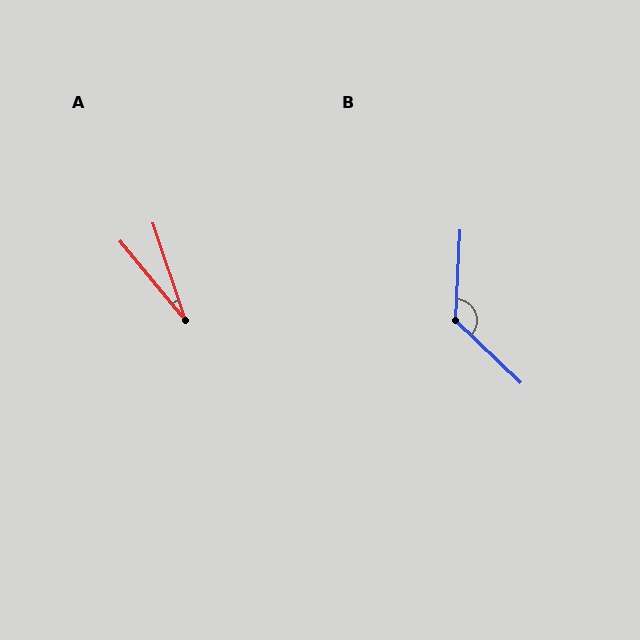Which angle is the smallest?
A, at approximately 21 degrees.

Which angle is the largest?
B, at approximately 131 degrees.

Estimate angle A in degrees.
Approximately 21 degrees.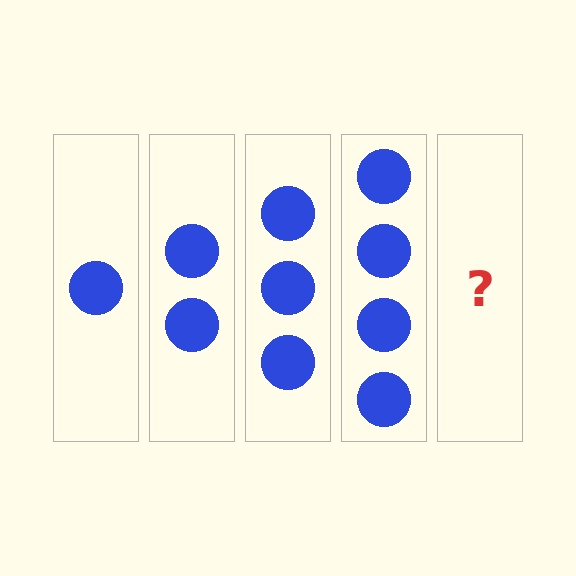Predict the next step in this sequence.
The next step is 5 circles.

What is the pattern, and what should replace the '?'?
The pattern is that each step adds one more circle. The '?' should be 5 circles.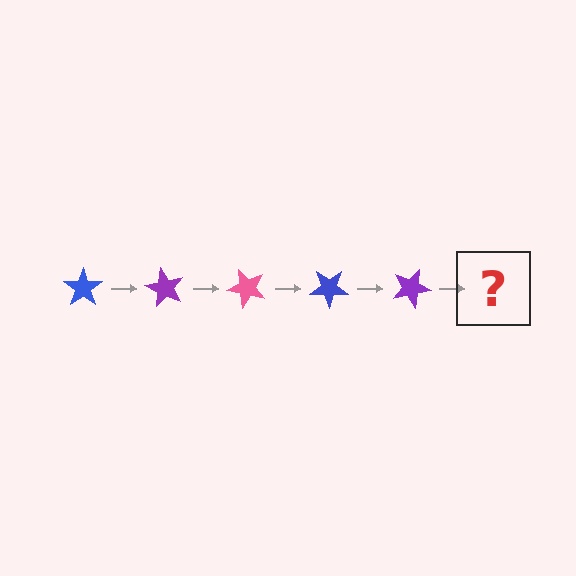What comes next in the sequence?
The next element should be a pink star, rotated 300 degrees from the start.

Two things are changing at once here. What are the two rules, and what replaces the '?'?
The two rules are that it rotates 60 degrees each step and the color cycles through blue, purple, and pink. The '?' should be a pink star, rotated 300 degrees from the start.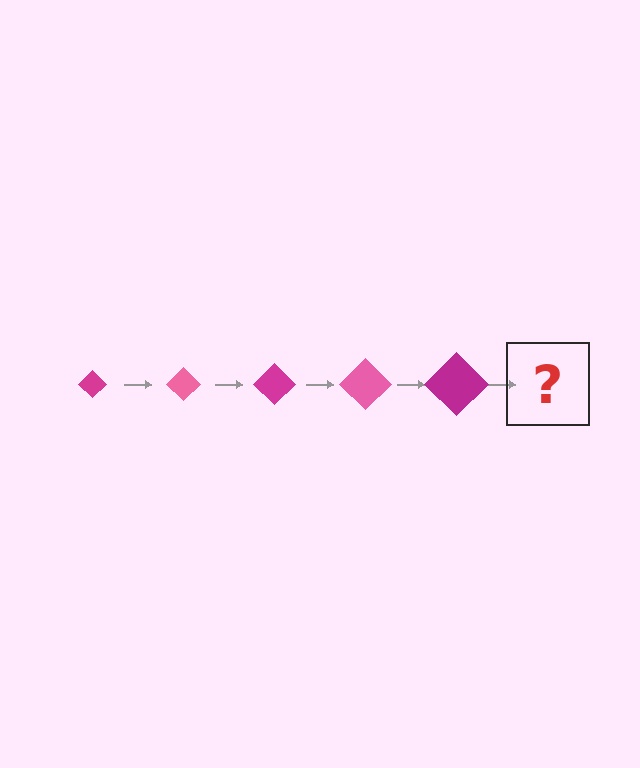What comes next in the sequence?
The next element should be a pink diamond, larger than the previous one.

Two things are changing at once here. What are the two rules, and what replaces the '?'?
The two rules are that the diamond grows larger each step and the color cycles through magenta and pink. The '?' should be a pink diamond, larger than the previous one.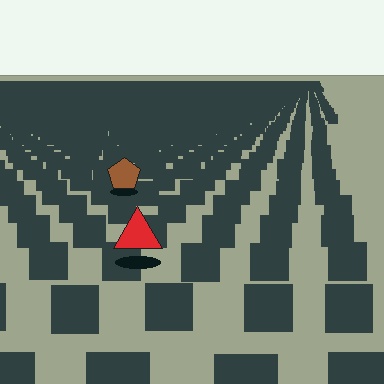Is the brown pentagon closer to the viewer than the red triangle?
No. The red triangle is closer — you can tell from the texture gradient: the ground texture is coarser near it.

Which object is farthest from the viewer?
The brown pentagon is farthest from the viewer. It appears smaller and the ground texture around it is denser.